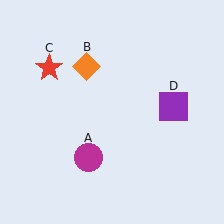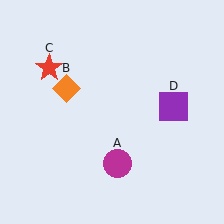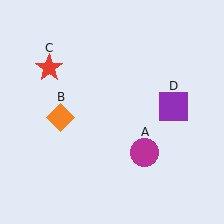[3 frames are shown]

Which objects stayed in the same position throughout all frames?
Red star (object C) and purple square (object D) remained stationary.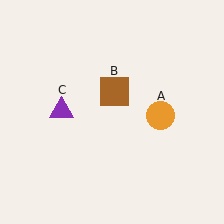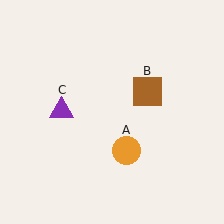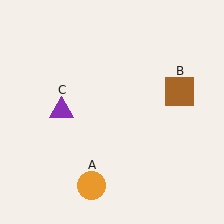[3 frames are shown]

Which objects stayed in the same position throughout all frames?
Purple triangle (object C) remained stationary.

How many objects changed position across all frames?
2 objects changed position: orange circle (object A), brown square (object B).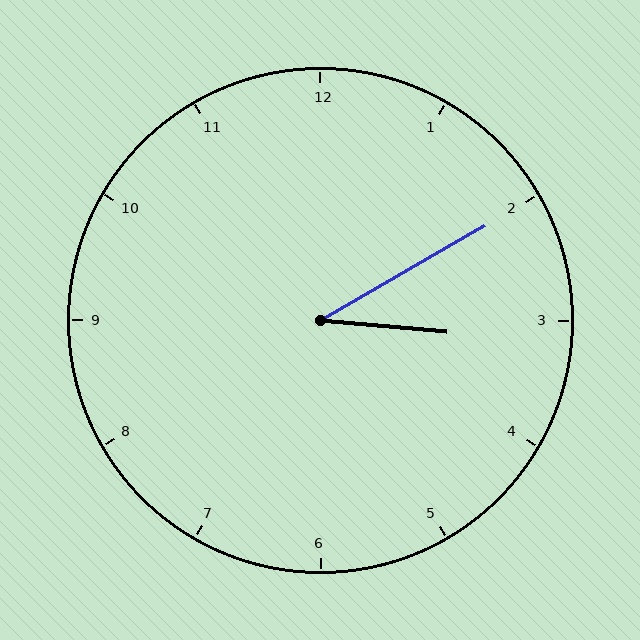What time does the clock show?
3:10.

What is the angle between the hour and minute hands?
Approximately 35 degrees.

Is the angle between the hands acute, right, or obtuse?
It is acute.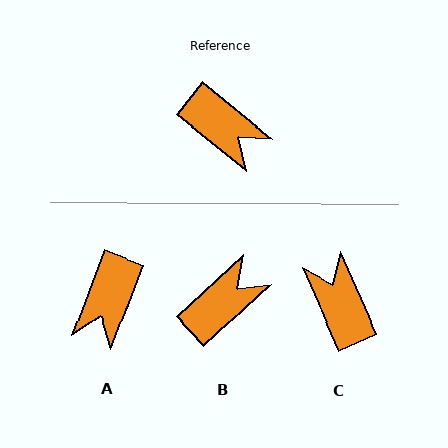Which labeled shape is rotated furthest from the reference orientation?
C, about 153 degrees away.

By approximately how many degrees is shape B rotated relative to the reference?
Approximately 82 degrees counter-clockwise.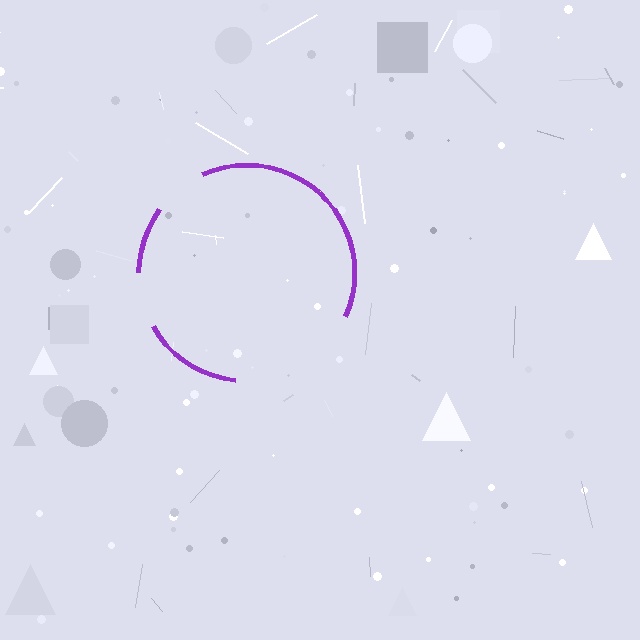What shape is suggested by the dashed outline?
The dashed outline suggests a circle.